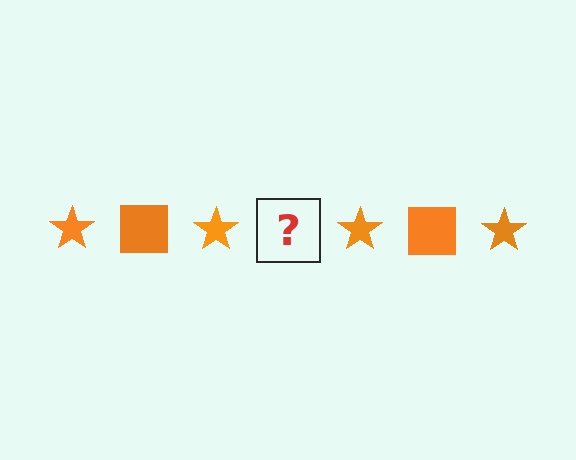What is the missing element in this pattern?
The missing element is an orange square.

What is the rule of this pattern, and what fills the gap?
The rule is that the pattern cycles through star, square shapes in orange. The gap should be filled with an orange square.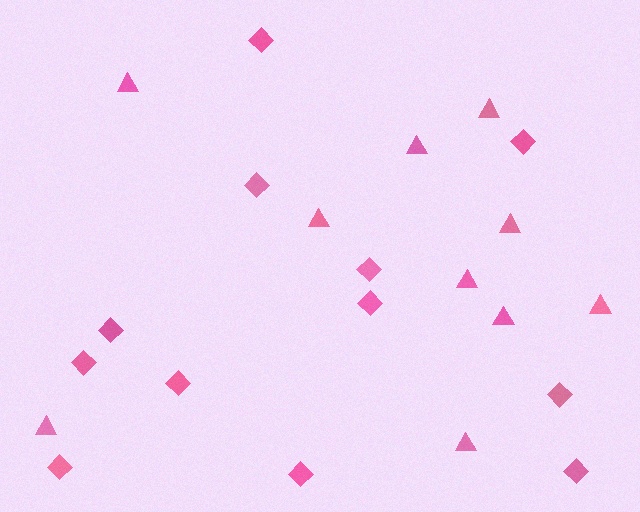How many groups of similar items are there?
There are 2 groups: one group of triangles (10) and one group of diamonds (12).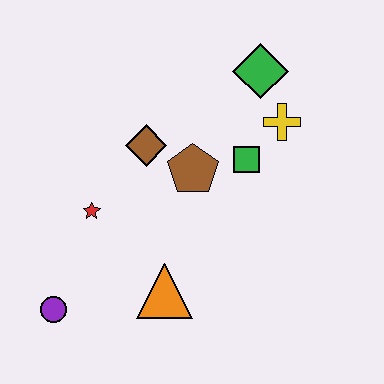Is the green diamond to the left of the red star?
No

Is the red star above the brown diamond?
No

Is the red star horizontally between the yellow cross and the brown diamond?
No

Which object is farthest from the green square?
The purple circle is farthest from the green square.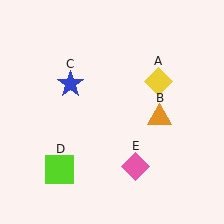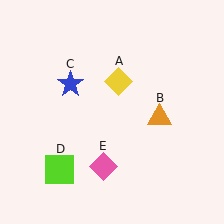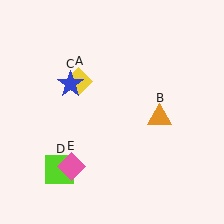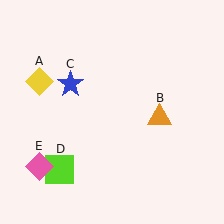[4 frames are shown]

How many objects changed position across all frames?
2 objects changed position: yellow diamond (object A), pink diamond (object E).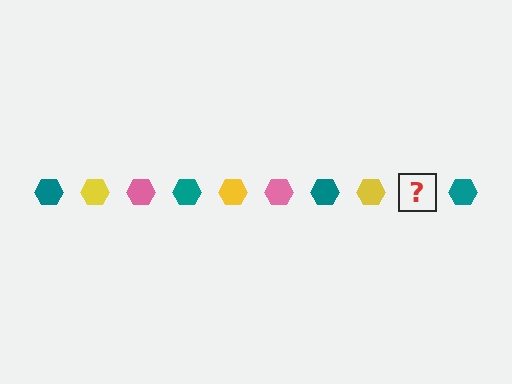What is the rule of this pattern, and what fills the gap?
The rule is that the pattern cycles through teal, yellow, pink hexagons. The gap should be filled with a pink hexagon.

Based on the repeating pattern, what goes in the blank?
The blank should be a pink hexagon.